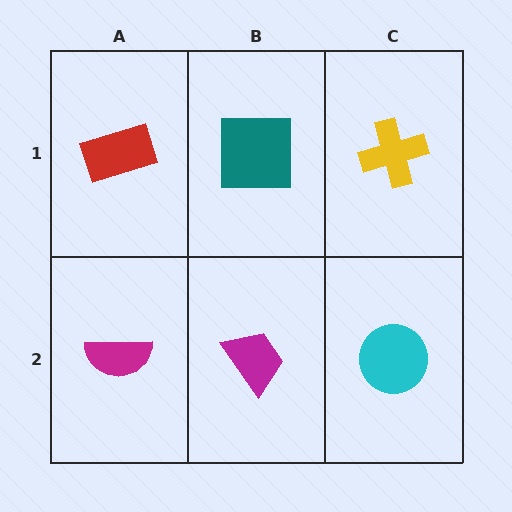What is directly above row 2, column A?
A red rectangle.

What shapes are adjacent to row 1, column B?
A magenta trapezoid (row 2, column B), a red rectangle (row 1, column A), a yellow cross (row 1, column C).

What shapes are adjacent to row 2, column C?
A yellow cross (row 1, column C), a magenta trapezoid (row 2, column B).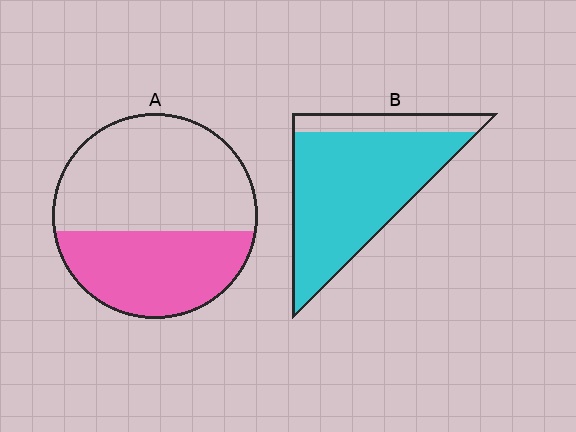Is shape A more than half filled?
No.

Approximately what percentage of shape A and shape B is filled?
A is approximately 40% and B is approximately 80%.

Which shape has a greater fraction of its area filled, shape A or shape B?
Shape B.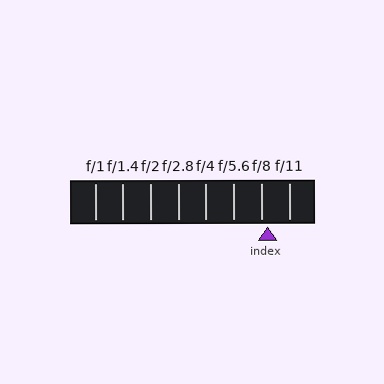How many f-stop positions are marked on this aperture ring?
There are 8 f-stop positions marked.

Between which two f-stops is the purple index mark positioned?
The index mark is between f/8 and f/11.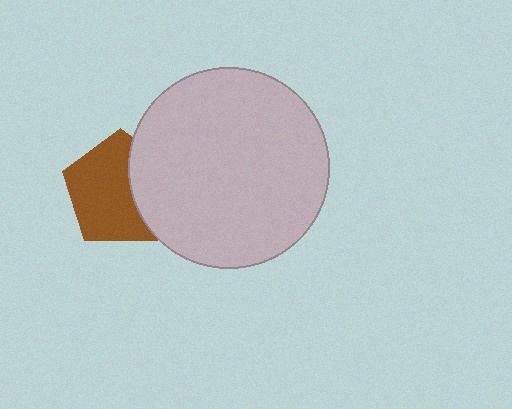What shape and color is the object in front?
The object in front is a light gray circle.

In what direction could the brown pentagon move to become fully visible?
The brown pentagon could move left. That would shift it out from behind the light gray circle entirely.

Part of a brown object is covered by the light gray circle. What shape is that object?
It is a pentagon.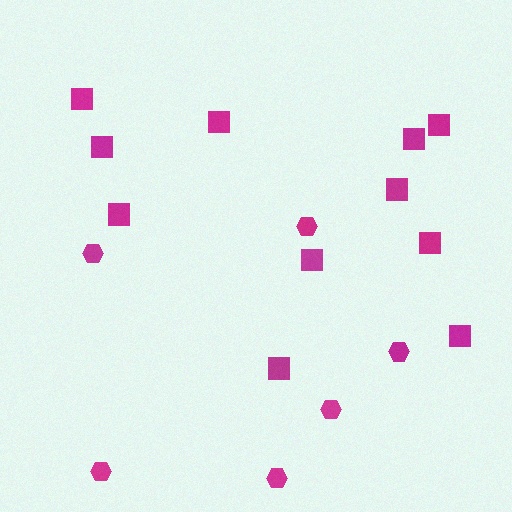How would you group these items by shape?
There are 2 groups: one group of hexagons (6) and one group of squares (11).